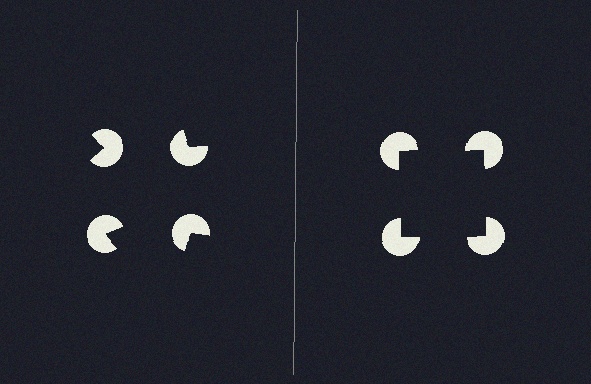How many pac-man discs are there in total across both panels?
8 — 4 on each side.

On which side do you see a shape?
An illusory square appears on the right side. On the left side the wedge cuts are rotated, so no coherent shape forms.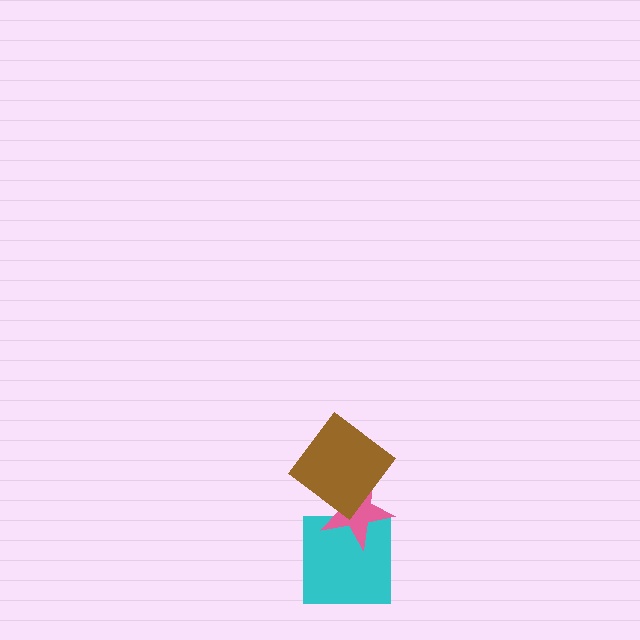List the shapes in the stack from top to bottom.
From top to bottom: the brown diamond, the pink star, the cyan square.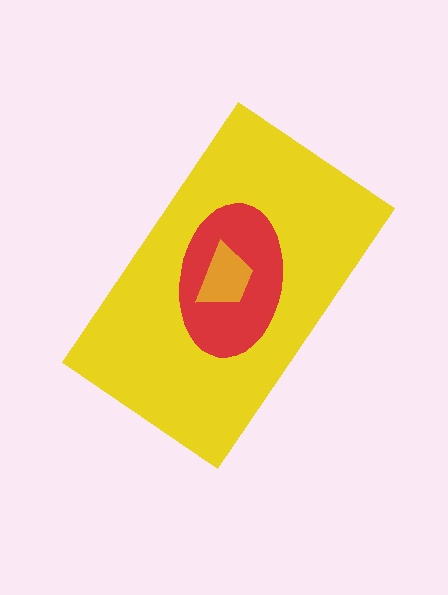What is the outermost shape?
The yellow rectangle.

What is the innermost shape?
The orange trapezoid.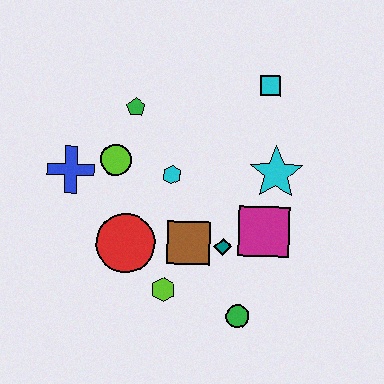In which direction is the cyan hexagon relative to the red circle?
The cyan hexagon is above the red circle.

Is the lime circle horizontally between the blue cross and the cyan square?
Yes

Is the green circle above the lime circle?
No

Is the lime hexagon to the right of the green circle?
No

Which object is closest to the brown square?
The teal diamond is closest to the brown square.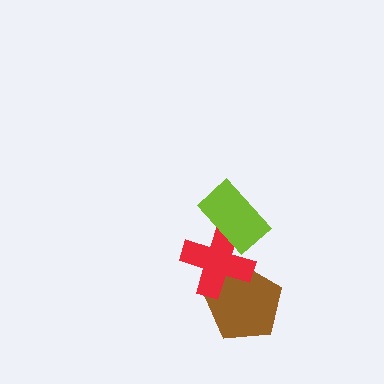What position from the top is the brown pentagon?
The brown pentagon is 3rd from the top.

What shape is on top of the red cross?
The lime rectangle is on top of the red cross.